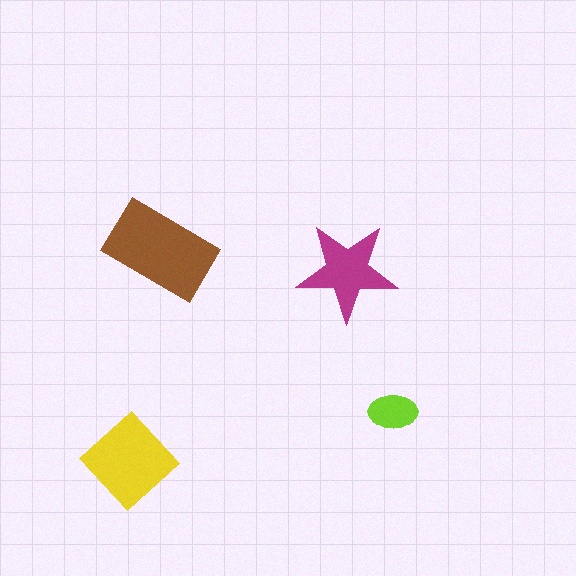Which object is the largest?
The brown rectangle.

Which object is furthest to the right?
The lime ellipse is rightmost.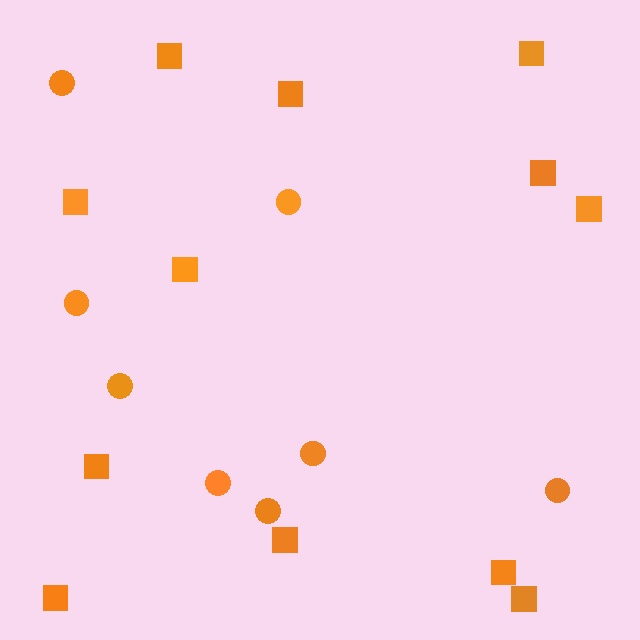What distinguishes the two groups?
There are 2 groups: one group of circles (8) and one group of squares (12).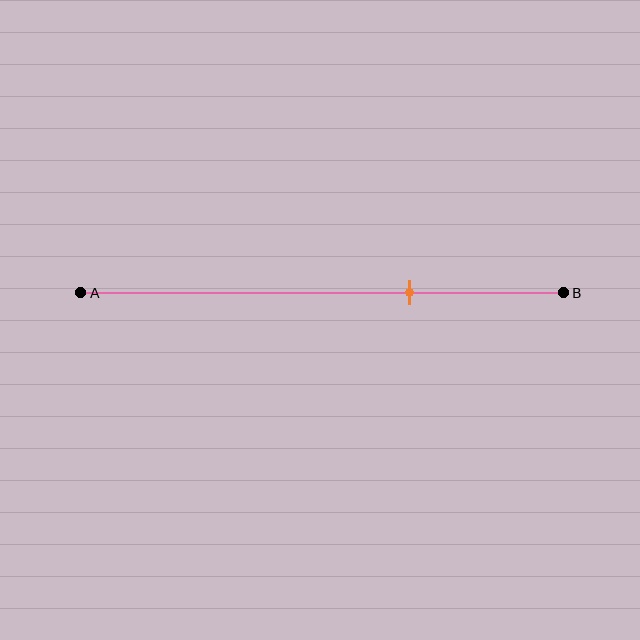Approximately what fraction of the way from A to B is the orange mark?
The orange mark is approximately 70% of the way from A to B.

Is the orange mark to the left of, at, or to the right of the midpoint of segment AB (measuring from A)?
The orange mark is to the right of the midpoint of segment AB.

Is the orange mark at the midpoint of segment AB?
No, the mark is at about 70% from A, not at the 50% midpoint.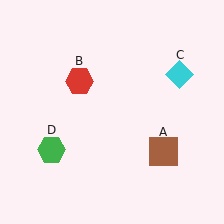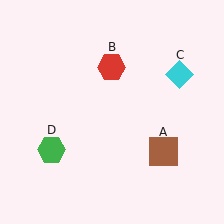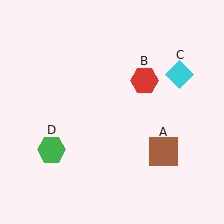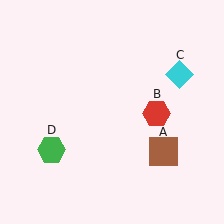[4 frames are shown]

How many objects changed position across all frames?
1 object changed position: red hexagon (object B).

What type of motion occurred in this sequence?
The red hexagon (object B) rotated clockwise around the center of the scene.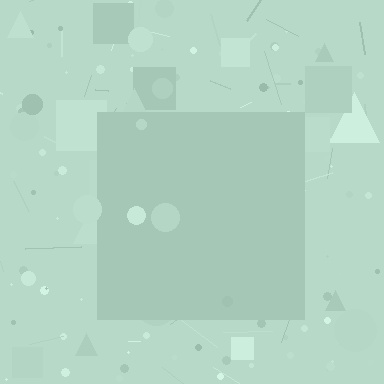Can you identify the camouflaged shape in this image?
The camouflaged shape is a square.